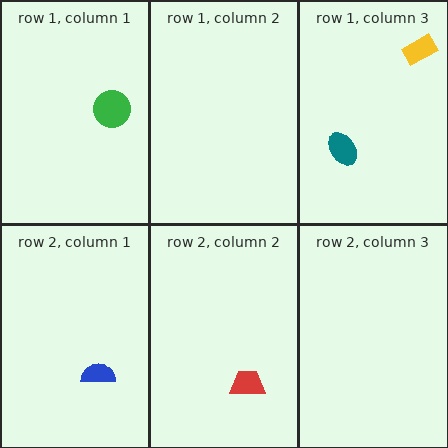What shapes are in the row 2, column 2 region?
The red trapezoid.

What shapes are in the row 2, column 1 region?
The blue semicircle.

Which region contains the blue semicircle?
The row 2, column 1 region.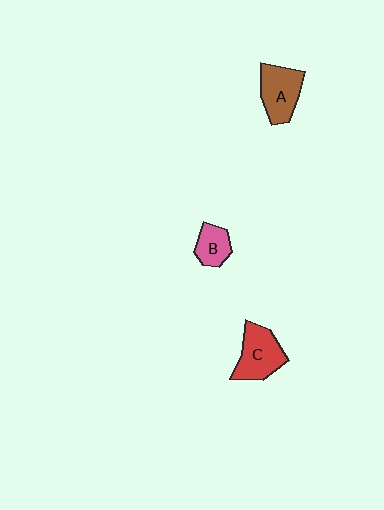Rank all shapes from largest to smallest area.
From largest to smallest: C (red), A (brown), B (pink).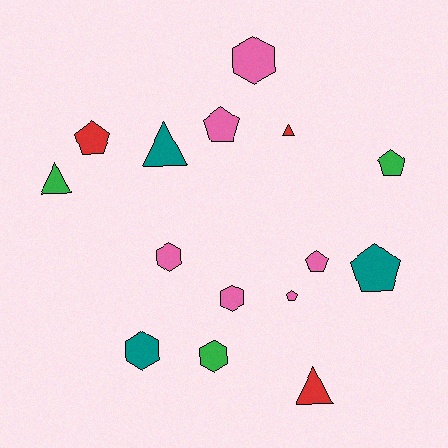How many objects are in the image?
There are 15 objects.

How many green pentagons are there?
There is 1 green pentagon.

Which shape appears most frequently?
Pentagon, with 6 objects.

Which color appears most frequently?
Pink, with 6 objects.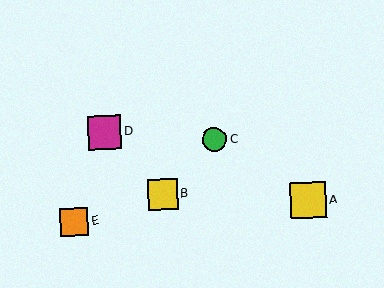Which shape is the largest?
The yellow square (labeled A) is the largest.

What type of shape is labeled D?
Shape D is a magenta square.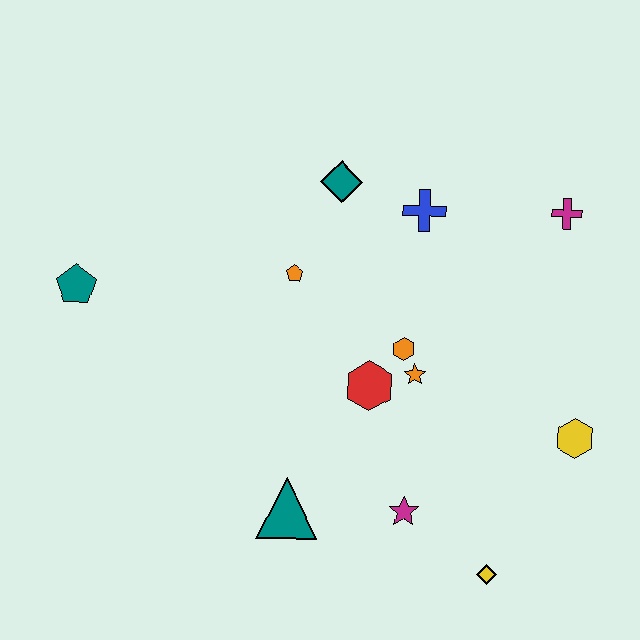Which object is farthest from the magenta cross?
The teal pentagon is farthest from the magenta cross.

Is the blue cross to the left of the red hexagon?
No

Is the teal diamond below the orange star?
No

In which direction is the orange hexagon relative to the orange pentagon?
The orange hexagon is to the right of the orange pentagon.